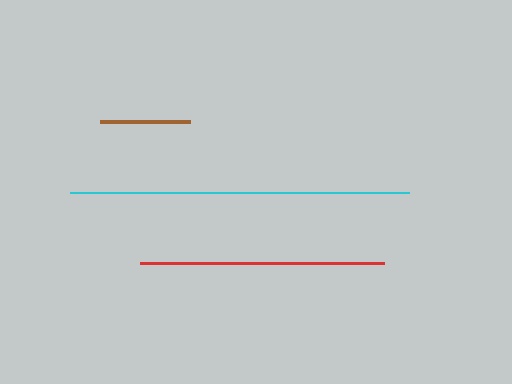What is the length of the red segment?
The red segment is approximately 244 pixels long.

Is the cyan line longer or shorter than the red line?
The cyan line is longer than the red line.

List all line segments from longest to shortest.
From longest to shortest: cyan, red, brown.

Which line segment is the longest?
The cyan line is the longest at approximately 339 pixels.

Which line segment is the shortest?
The brown line is the shortest at approximately 90 pixels.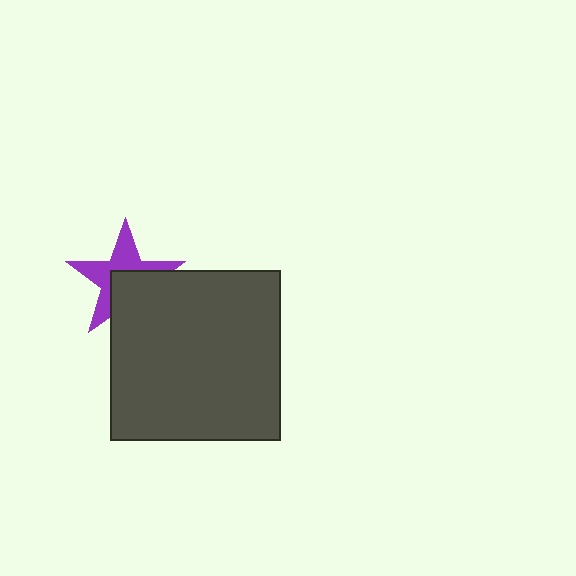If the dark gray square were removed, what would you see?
You would see the complete purple star.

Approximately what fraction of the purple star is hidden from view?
Roughly 48% of the purple star is hidden behind the dark gray square.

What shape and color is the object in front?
The object in front is a dark gray square.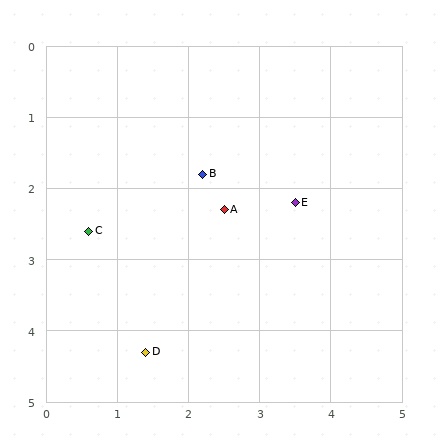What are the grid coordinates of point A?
Point A is at approximately (2.5, 2.3).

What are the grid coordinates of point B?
Point B is at approximately (2.2, 1.8).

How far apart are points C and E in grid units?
Points C and E are about 2.9 grid units apart.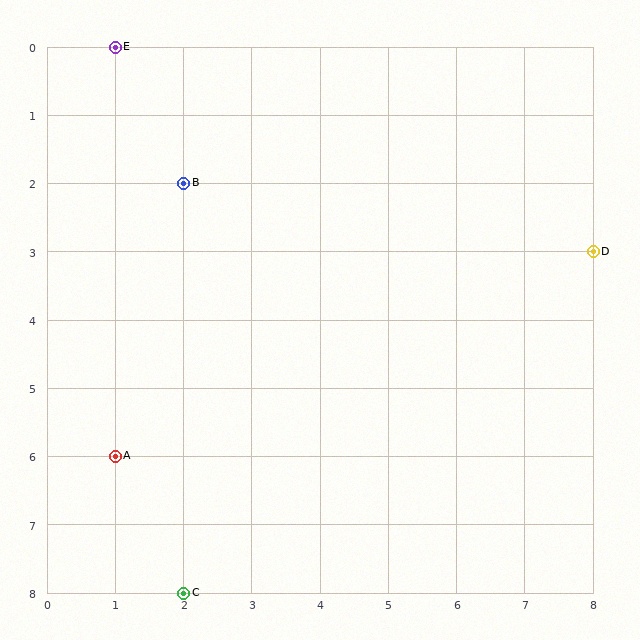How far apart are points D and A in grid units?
Points D and A are 7 columns and 3 rows apart (about 7.6 grid units diagonally).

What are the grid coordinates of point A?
Point A is at grid coordinates (1, 6).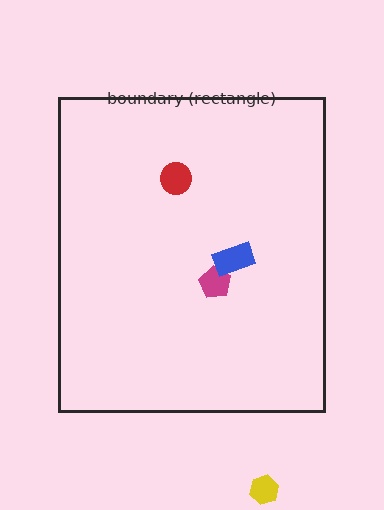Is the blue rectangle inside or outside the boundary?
Inside.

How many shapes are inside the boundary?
3 inside, 1 outside.